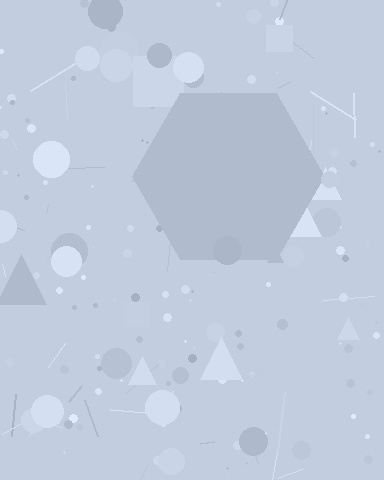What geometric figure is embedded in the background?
A hexagon is embedded in the background.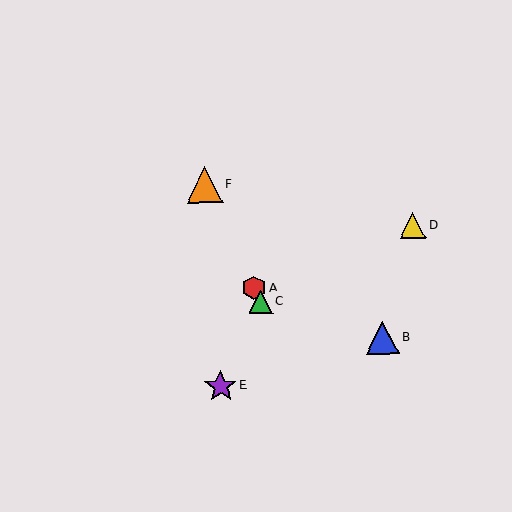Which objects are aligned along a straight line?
Objects A, C, F are aligned along a straight line.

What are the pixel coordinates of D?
Object D is at (413, 226).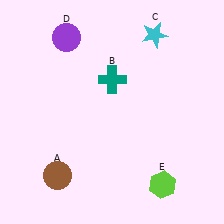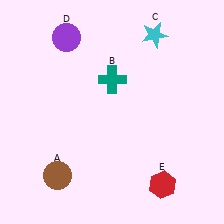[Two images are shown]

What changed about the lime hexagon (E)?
In Image 1, E is lime. In Image 2, it changed to red.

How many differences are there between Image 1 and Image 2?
There is 1 difference between the two images.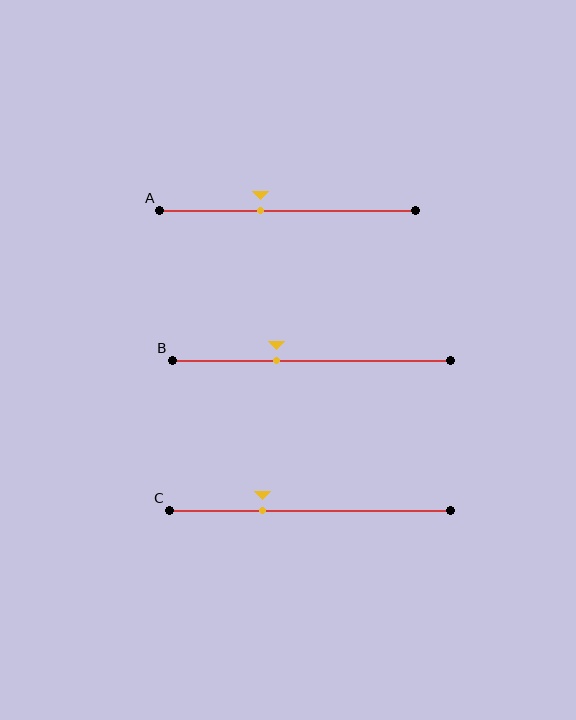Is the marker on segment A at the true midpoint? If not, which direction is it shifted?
No, the marker on segment A is shifted to the left by about 11% of the segment length.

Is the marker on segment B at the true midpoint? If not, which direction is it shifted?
No, the marker on segment B is shifted to the left by about 13% of the segment length.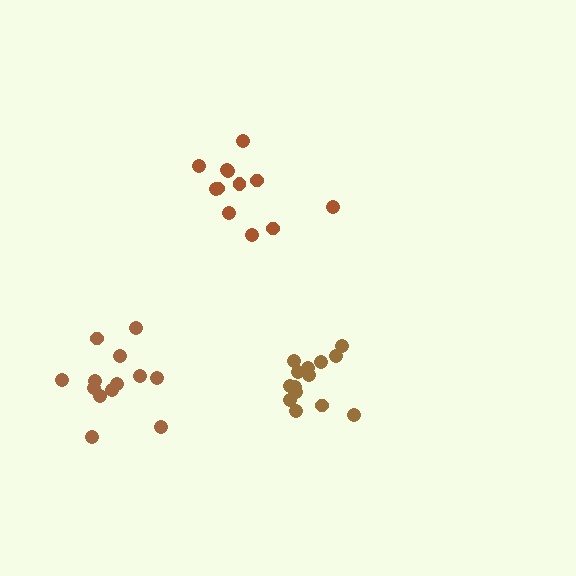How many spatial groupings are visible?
There are 3 spatial groupings.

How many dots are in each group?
Group 1: 12 dots, Group 2: 13 dots, Group 3: 14 dots (39 total).